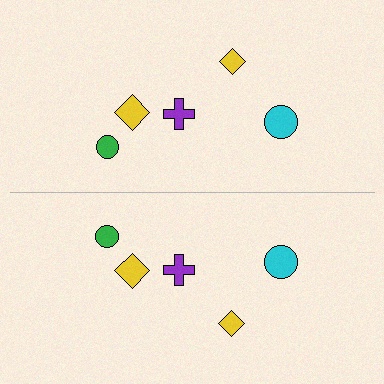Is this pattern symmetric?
Yes, this pattern has bilateral (reflection) symmetry.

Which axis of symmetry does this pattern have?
The pattern has a horizontal axis of symmetry running through the center of the image.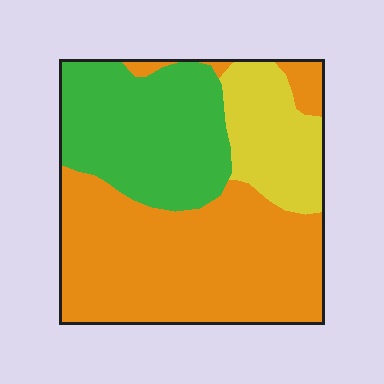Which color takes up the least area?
Yellow, at roughly 15%.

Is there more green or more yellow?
Green.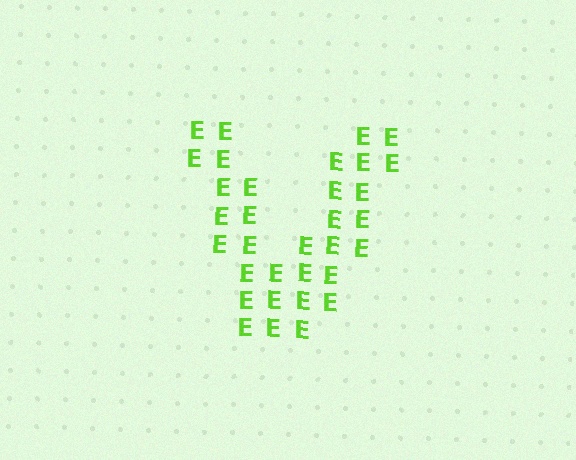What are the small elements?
The small elements are letter E's.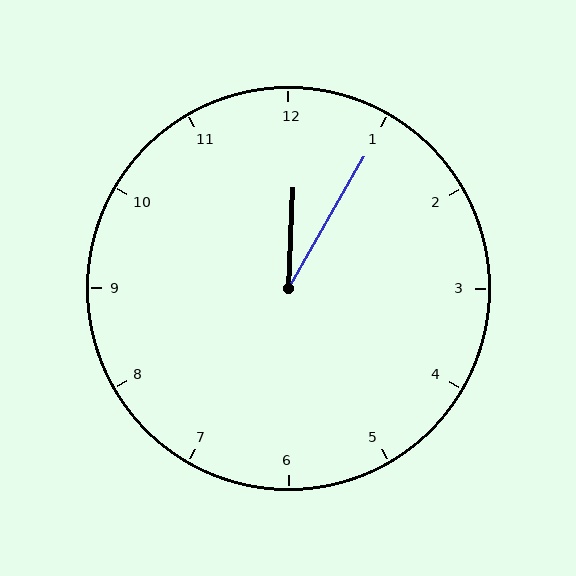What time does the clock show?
12:05.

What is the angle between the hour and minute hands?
Approximately 28 degrees.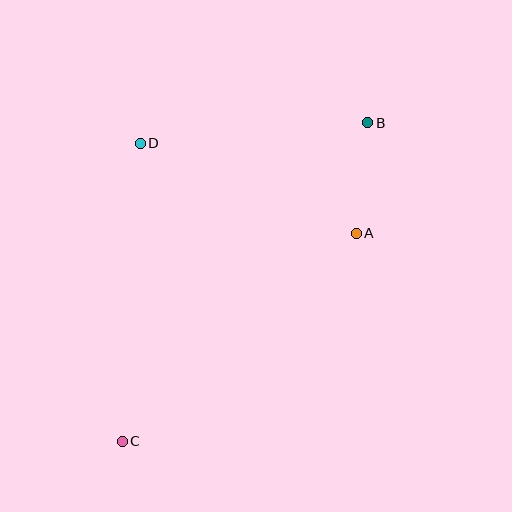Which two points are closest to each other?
Points A and B are closest to each other.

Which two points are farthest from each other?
Points B and C are farthest from each other.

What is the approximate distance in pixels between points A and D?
The distance between A and D is approximately 234 pixels.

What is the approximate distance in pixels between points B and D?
The distance between B and D is approximately 229 pixels.